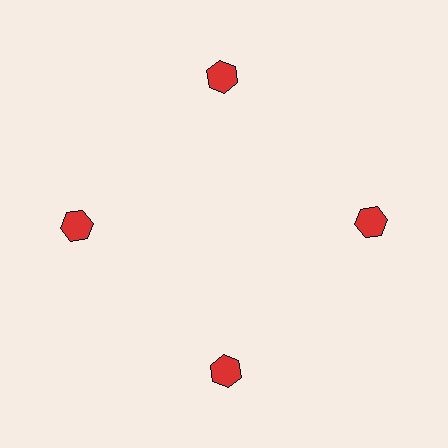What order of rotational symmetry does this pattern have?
This pattern has 4-fold rotational symmetry.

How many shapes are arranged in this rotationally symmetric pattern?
There are 4 shapes, arranged in 4 groups of 1.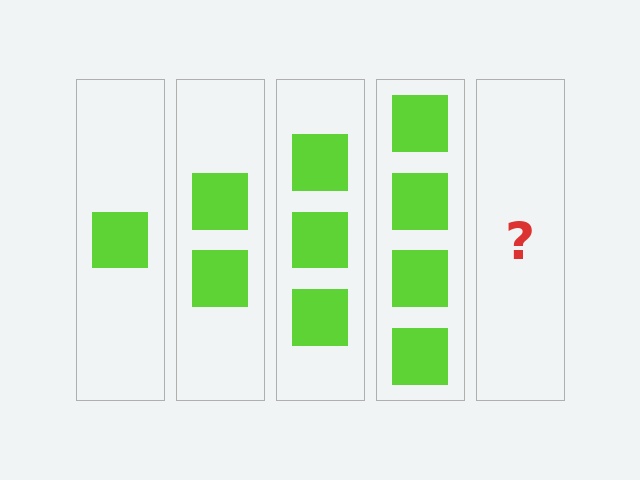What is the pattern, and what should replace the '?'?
The pattern is that each step adds one more square. The '?' should be 5 squares.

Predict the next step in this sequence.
The next step is 5 squares.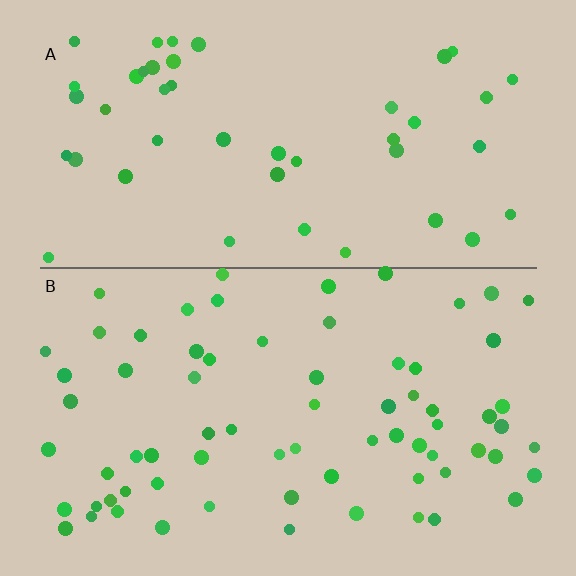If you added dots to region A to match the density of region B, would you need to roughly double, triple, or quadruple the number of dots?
Approximately double.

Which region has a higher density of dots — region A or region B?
B (the bottom).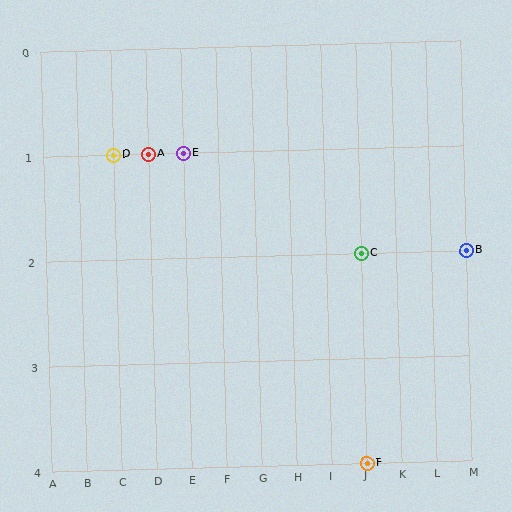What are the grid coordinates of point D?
Point D is at grid coordinates (C, 1).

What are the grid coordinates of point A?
Point A is at grid coordinates (D, 1).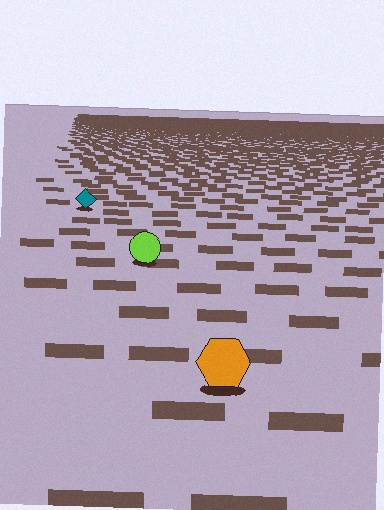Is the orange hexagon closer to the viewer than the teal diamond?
Yes. The orange hexagon is closer — you can tell from the texture gradient: the ground texture is coarser near it.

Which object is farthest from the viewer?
The teal diamond is farthest from the viewer. It appears smaller and the ground texture around it is denser.